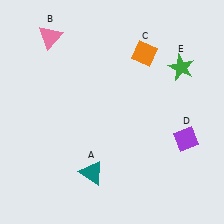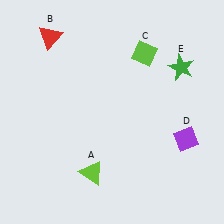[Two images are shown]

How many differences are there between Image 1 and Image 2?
There are 3 differences between the two images.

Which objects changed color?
A changed from teal to lime. B changed from pink to red. C changed from orange to lime.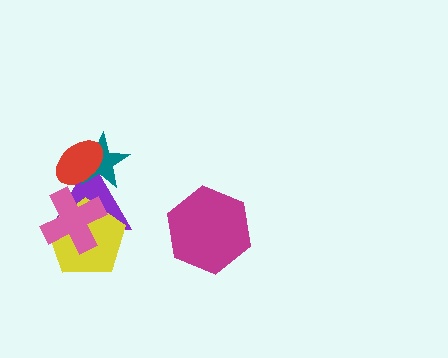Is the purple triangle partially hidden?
Yes, it is partially covered by another shape.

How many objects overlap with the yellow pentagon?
2 objects overlap with the yellow pentagon.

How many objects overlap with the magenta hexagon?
0 objects overlap with the magenta hexagon.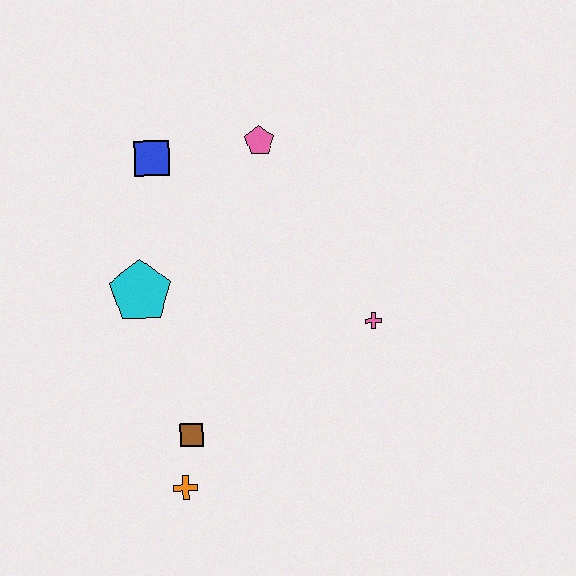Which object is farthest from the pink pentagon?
The orange cross is farthest from the pink pentagon.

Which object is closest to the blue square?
The pink pentagon is closest to the blue square.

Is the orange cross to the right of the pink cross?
No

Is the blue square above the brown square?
Yes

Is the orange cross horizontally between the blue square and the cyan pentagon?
No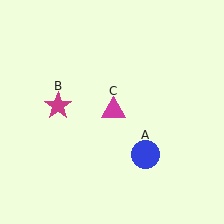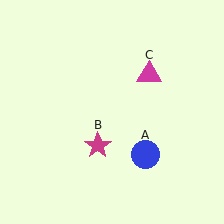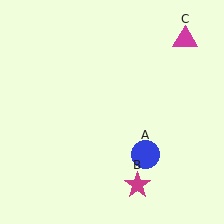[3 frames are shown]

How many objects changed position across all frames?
2 objects changed position: magenta star (object B), magenta triangle (object C).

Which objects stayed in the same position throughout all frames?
Blue circle (object A) remained stationary.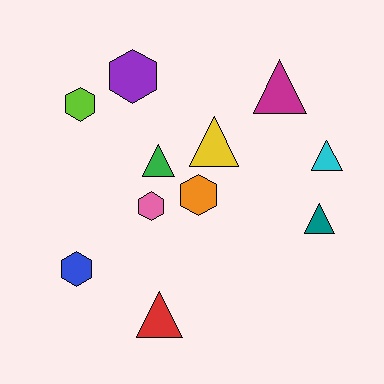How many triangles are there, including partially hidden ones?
There are 6 triangles.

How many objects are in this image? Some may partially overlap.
There are 11 objects.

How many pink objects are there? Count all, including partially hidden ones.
There is 1 pink object.